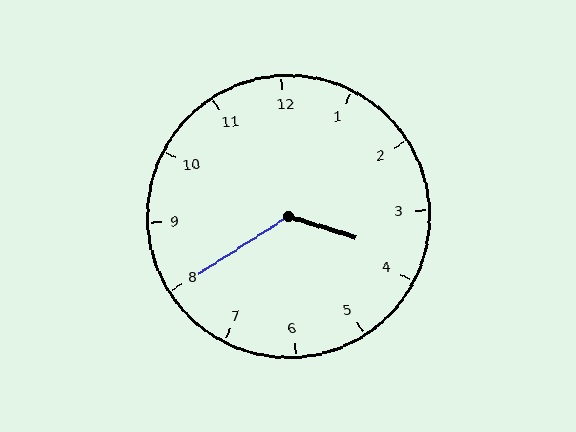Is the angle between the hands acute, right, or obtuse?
It is obtuse.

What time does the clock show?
3:40.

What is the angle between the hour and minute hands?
Approximately 130 degrees.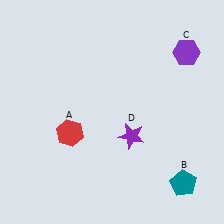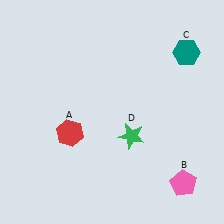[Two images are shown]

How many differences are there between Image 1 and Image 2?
There are 3 differences between the two images.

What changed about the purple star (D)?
In Image 1, D is purple. In Image 2, it changed to green.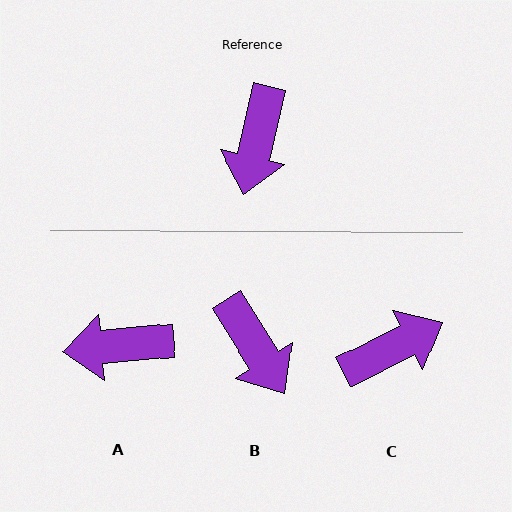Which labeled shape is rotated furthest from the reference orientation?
C, about 130 degrees away.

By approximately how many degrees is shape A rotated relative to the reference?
Approximately 71 degrees clockwise.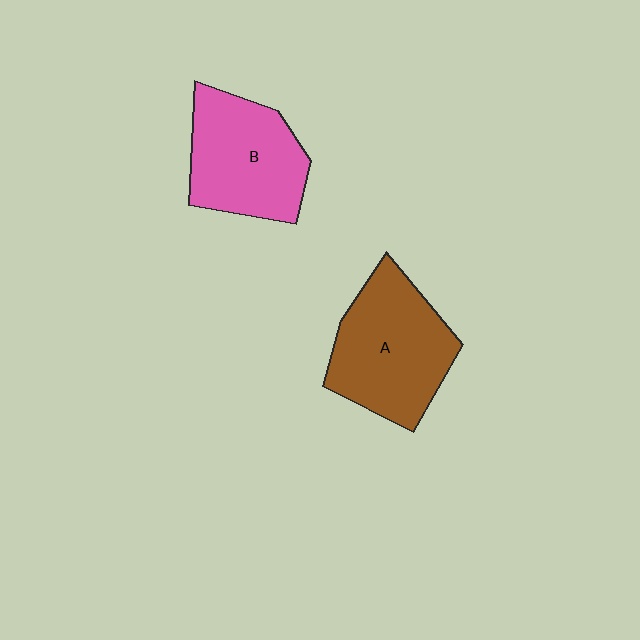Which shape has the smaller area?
Shape B (pink).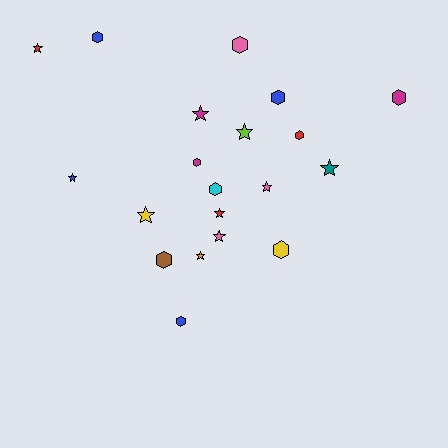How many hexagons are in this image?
There are 10 hexagons.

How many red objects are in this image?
There are 3 red objects.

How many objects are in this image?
There are 20 objects.